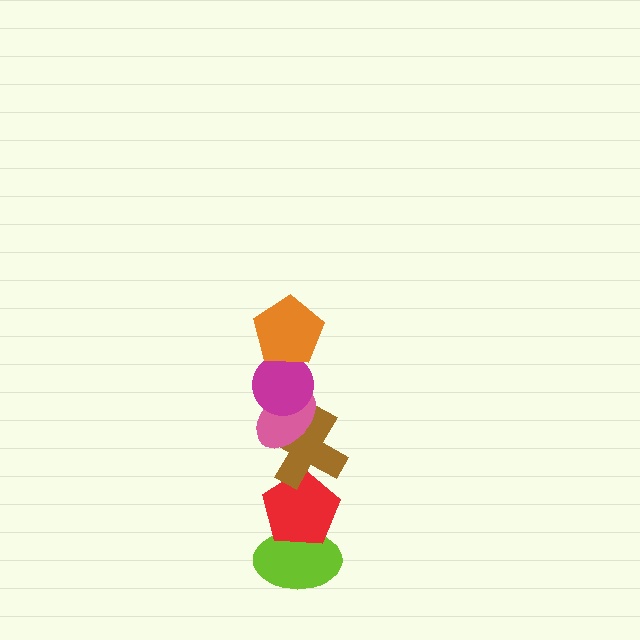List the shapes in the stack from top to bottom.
From top to bottom: the orange pentagon, the magenta circle, the pink ellipse, the brown cross, the red pentagon, the lime ellipse.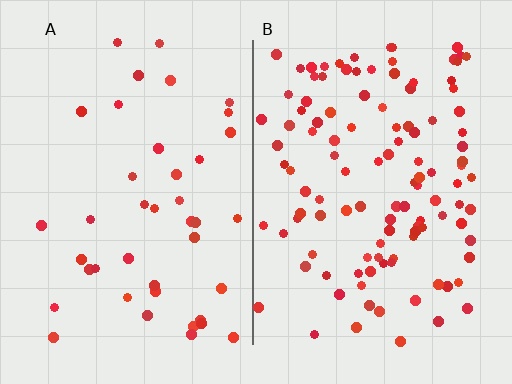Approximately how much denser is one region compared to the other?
Approximately 2.8× — region B over region A.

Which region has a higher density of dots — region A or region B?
B (the right).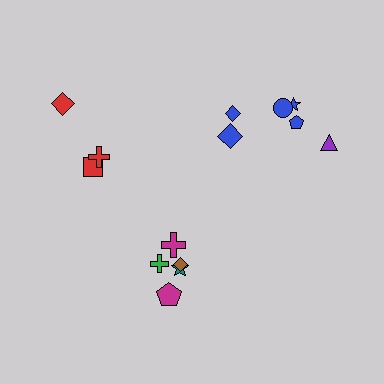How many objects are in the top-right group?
There are 6 objects.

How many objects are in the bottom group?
There are 5 objects.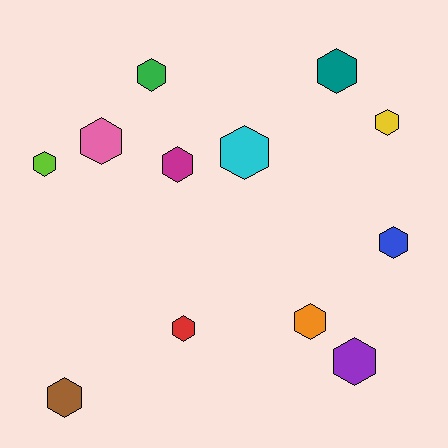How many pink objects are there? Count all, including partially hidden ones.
There is 1 pink object.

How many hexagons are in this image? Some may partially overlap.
There are 12 hexagons.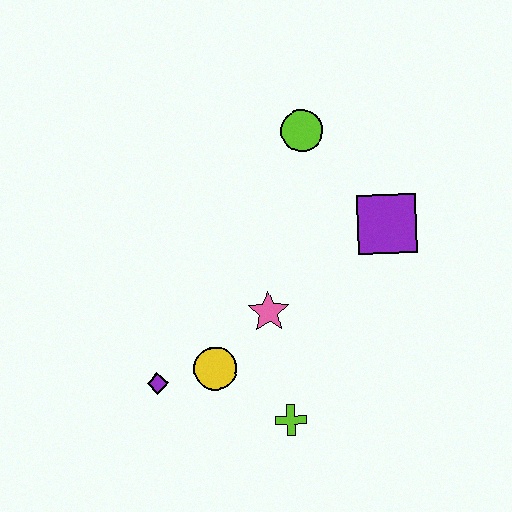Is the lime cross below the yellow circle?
Yes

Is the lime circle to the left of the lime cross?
No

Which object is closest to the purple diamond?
The yellow circle is closest to the purple diamond.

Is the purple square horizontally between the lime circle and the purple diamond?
No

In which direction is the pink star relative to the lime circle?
The pink star is below the lime circle.